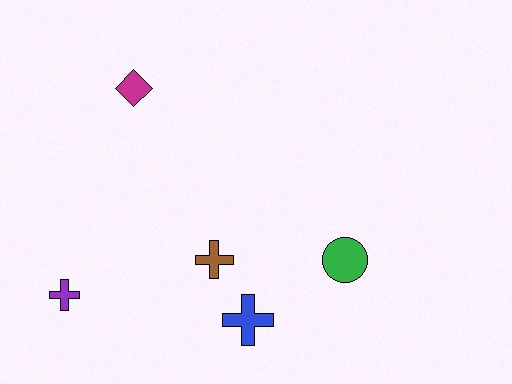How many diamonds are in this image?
There is 1 diamond.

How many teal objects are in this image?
There are no teal objects.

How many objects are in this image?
There are 5 objects.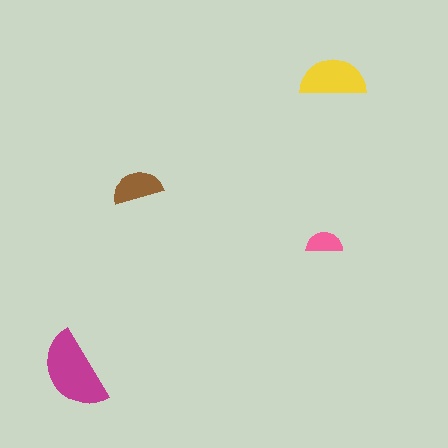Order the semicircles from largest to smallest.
the magenta one, the yellow one, the brown one, the pink one.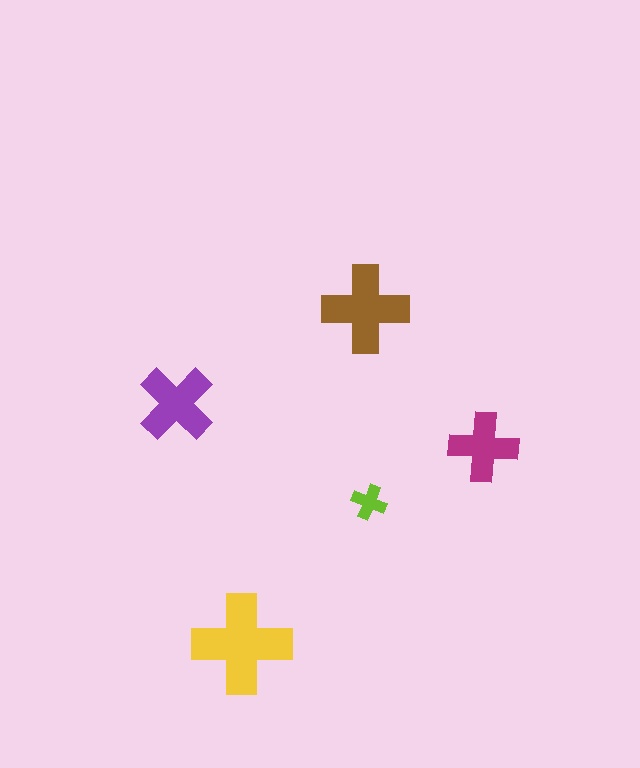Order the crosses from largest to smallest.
the yellow one, the brown one, the purple one, the magenta one, the lime one.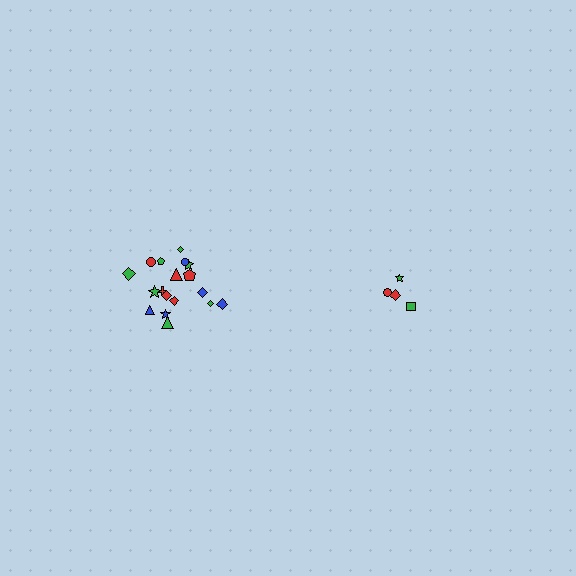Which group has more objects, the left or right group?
The left group.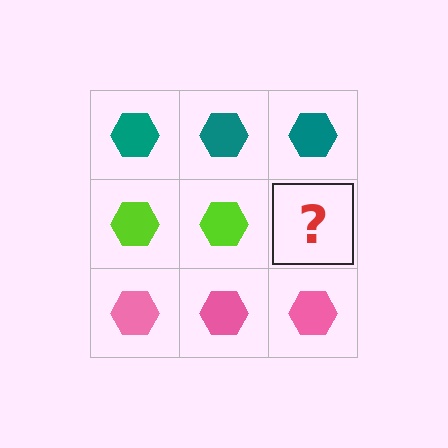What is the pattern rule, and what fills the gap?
The rule is that each row has a consistent color. The gap should be filled with a lime hexagon.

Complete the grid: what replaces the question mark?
The question mark should be replaced with a lime hexagon.